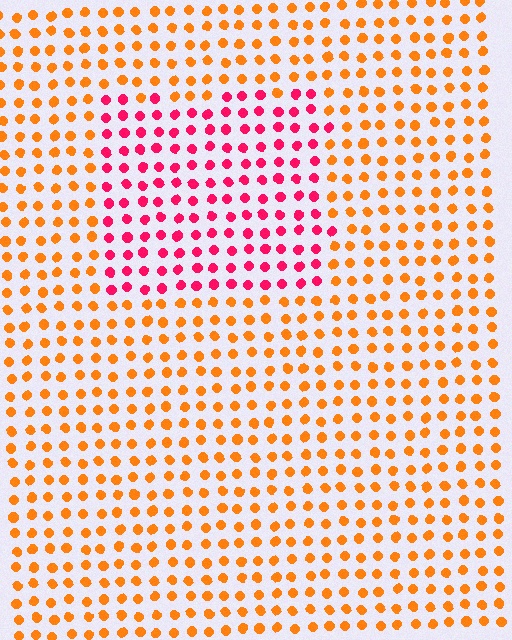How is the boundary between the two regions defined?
The boundary is defined purely by a slight shift in hue (about 50 degrees). Spacing, size, and orientation are identical on both sides.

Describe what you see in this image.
The image is filled with small orange elements in a uniform arrangement. A rectangle-shaped region is visible where the elements are tinted to a slightly different hue, forming a subtle color boundary.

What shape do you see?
I see a rectangle.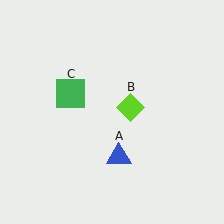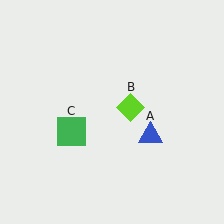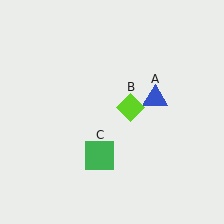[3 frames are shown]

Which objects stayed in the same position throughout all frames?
Lime diamond (object B) remained stationary.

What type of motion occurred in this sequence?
The blue triangle (object A), green square (object C) rotated counterclockwise around the center of the scene.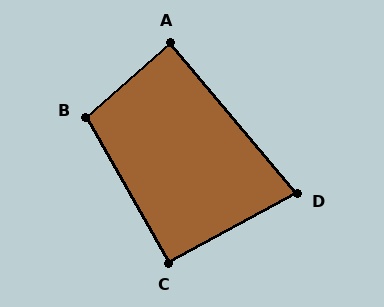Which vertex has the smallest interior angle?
D, at approximately 78 degrees.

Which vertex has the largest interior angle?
B, at approximately 102 degrees.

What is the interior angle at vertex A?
Approximately 89 degrees (approximately right).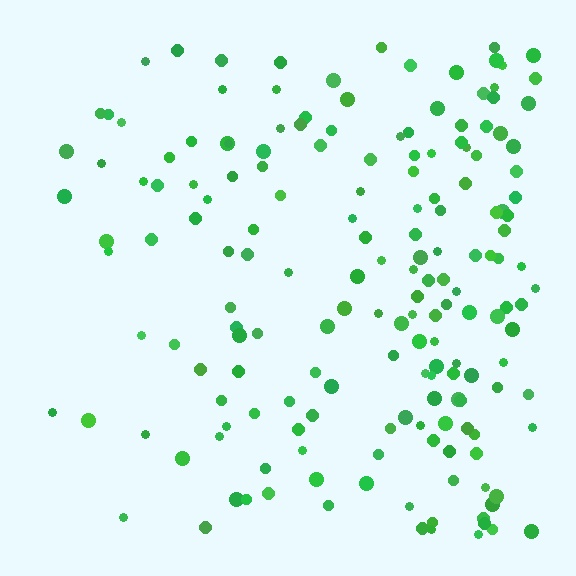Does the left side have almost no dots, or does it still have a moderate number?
Still a moderate number, just noticeably fewer than the right.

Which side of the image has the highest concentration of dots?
The right.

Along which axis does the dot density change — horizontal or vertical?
Horizontal.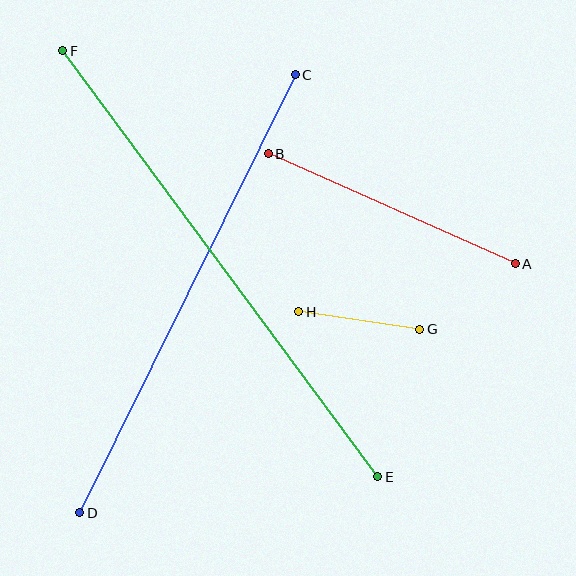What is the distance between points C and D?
The distance is approximately 488 pixels.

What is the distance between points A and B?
The distance is approximately 271 pixels.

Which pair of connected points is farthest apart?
Points E and F are farthest apart.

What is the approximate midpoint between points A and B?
The midpoint is at approximately (392, 209) pixels.